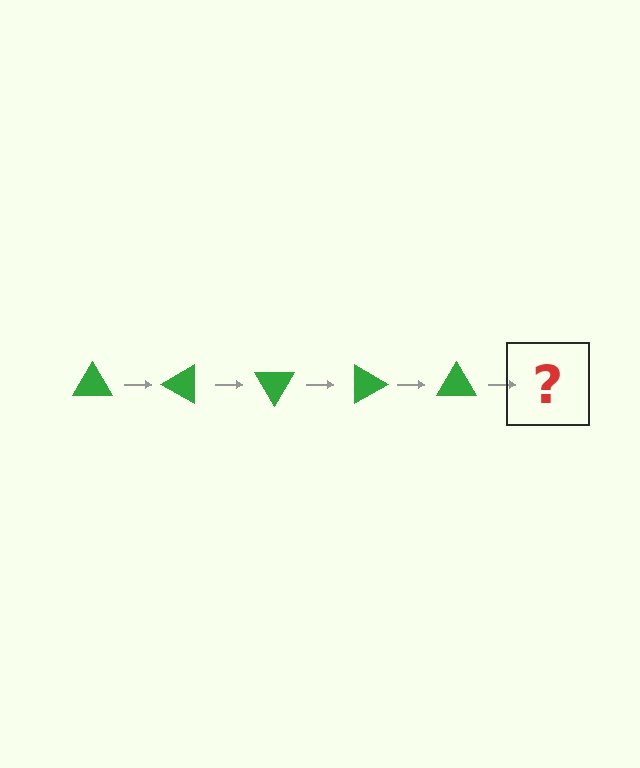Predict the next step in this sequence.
The next step is a green triangle rotated 150 degrees.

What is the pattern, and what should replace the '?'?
The pattern is that the triangle rotates 30 degrees each step. The '?' should be a green triangle rotated 150 degrees.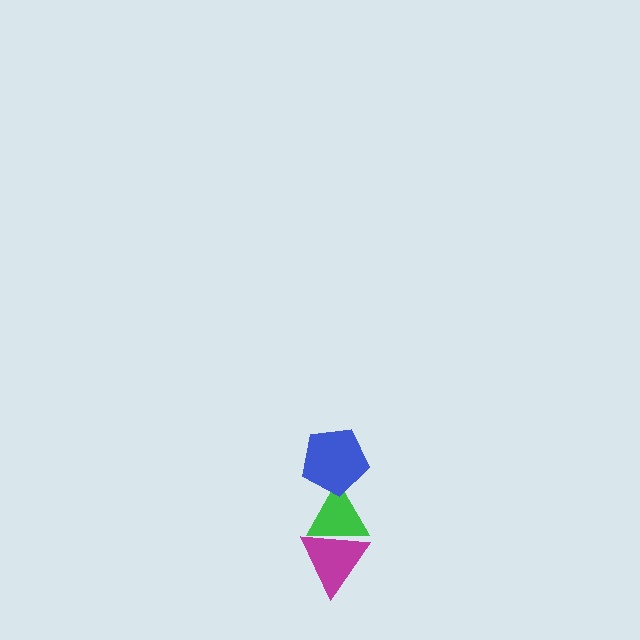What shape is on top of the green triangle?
The blue pentagon is on top of the green triangle.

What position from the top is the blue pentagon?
The blue pentagon is 1st from the top.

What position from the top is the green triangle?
The green triangle is 2nd from the top.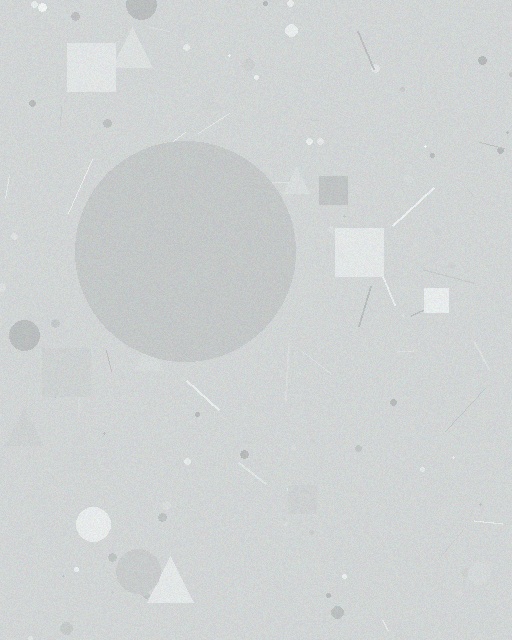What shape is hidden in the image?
A circle is hidden in the image.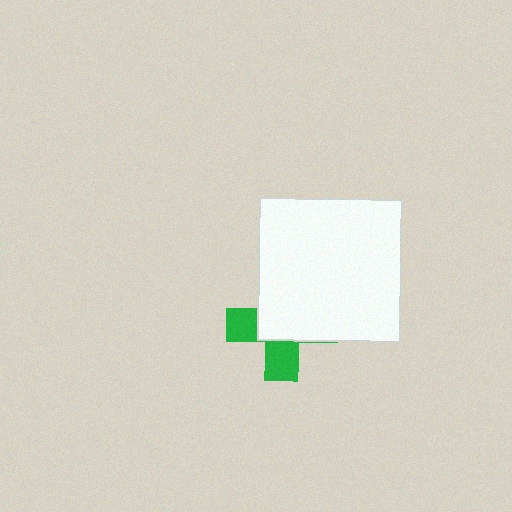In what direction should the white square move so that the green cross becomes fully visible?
The white square should move toward the upper-right. That is the shortest direction to clear the overlap and leave the green cross fully visible.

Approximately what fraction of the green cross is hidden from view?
Roughly 63% of the green cross is hidden behind the white square.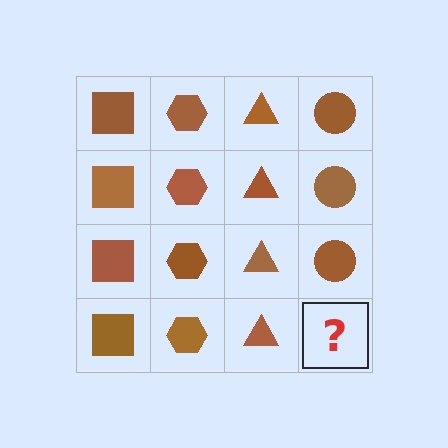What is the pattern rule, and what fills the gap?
The rule is that each column has a consistent shape. The gap should be filled with a brown circle.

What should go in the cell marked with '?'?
The missing cell should contain a brown circle.